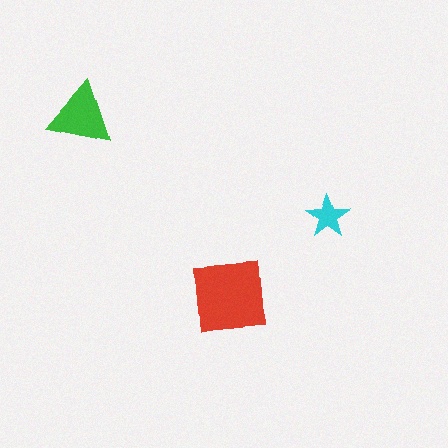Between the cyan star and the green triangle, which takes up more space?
The green triangle.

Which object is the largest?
The red square.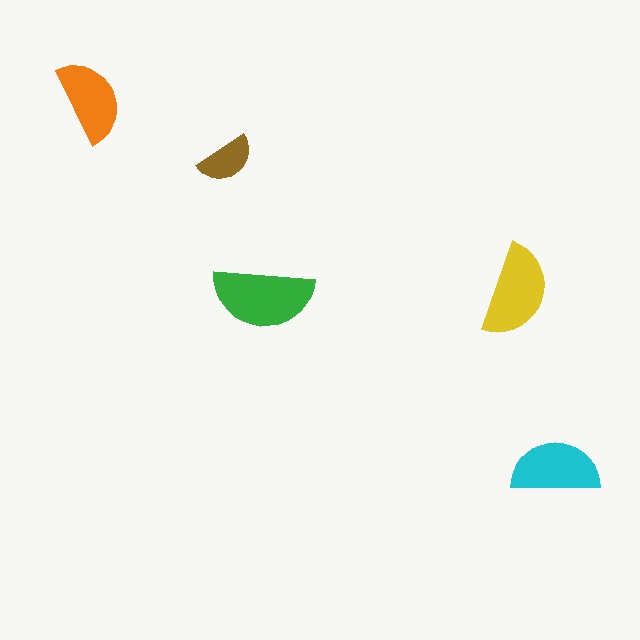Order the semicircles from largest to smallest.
the green one, the yellow one, the cyan one, the orange one, the brown one.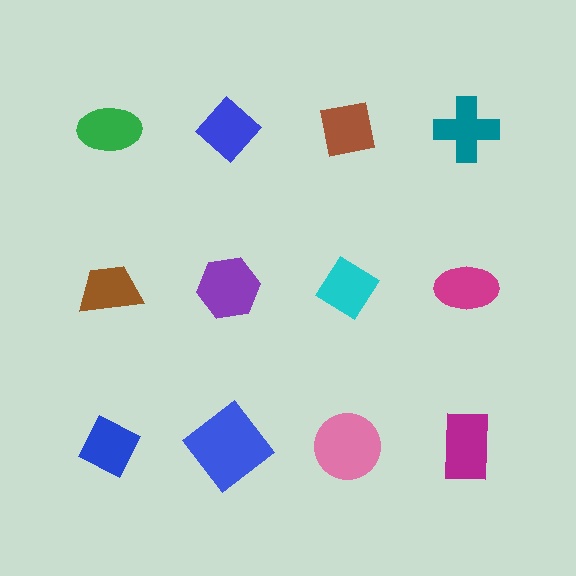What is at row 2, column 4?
A magenta ellipse.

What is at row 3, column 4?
A magenta rectangle.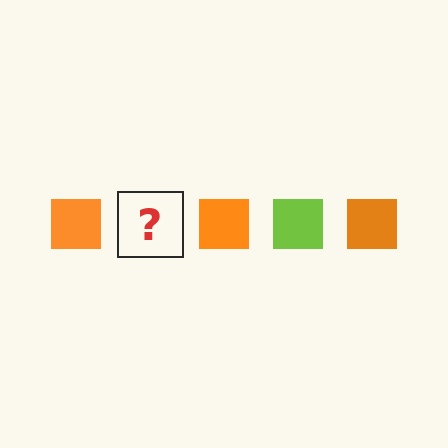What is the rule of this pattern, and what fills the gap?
The rule is that the pattern cycles through orange, lime squares. The gap should be filled with a lime square.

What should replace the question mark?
The question mark should be replaced with a lime square.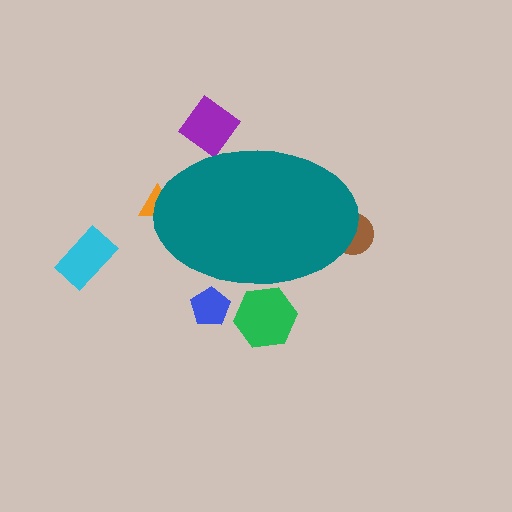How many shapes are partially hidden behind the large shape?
5 shapes are partially hidden.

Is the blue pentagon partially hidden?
Yes, the blue pentagon is partially hidden behind the teal ellipse.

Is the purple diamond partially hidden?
Yes, the purple diamond is partially hidden behind the teal ellipse.